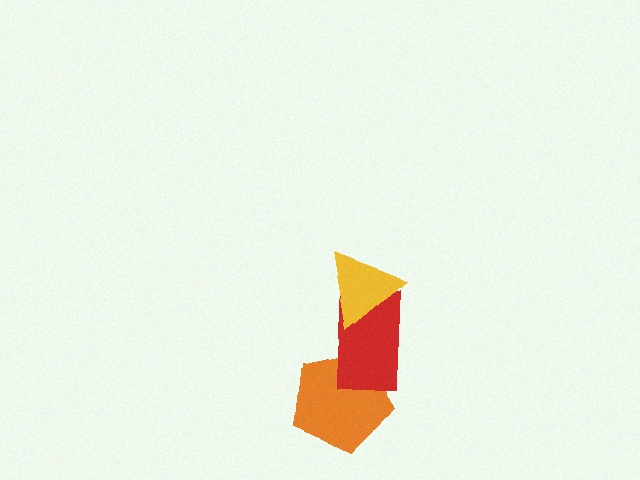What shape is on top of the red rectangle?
The yellow triangle is on top of the red rectangle.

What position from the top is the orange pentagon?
The orange pentagon is 3rd from the top.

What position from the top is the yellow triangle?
The yellow triangle is 1st from the top.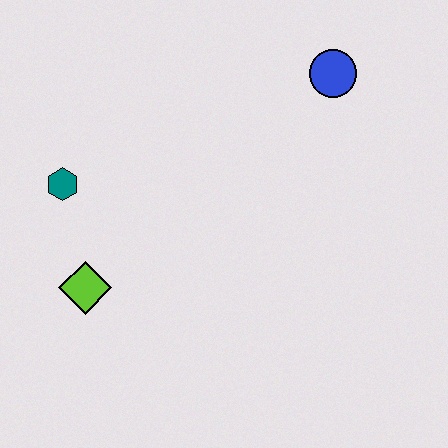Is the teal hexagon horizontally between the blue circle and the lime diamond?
No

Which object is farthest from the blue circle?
The lime diamond is farthest from the blue circle.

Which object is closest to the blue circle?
The teal hexagon is closest to the blue circle.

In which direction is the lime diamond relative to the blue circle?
The lime diamond is to the left of the blue circle.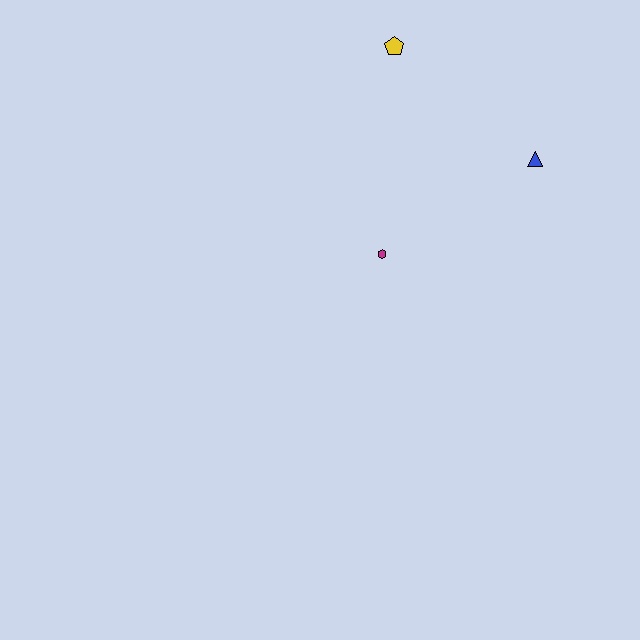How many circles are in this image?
There are no circles.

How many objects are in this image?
There are 3 objects.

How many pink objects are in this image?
There are no pink objects.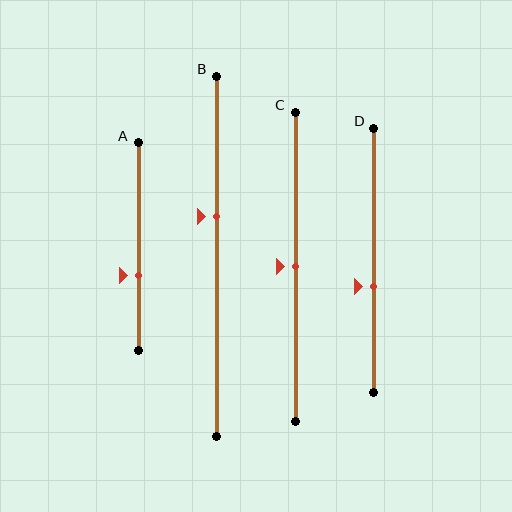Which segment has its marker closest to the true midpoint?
Segment C has its marker closest to the true midpoint.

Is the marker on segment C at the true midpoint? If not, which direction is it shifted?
Yes, the marker on segment C is at the true midpoint.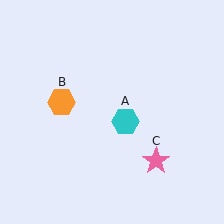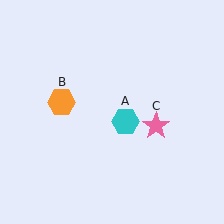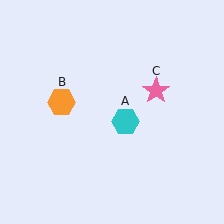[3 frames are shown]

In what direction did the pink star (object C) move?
The pink star (object C) moved up.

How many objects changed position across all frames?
1 object changed position: pink star (object C).